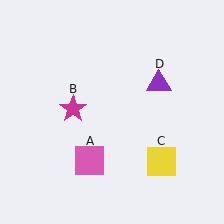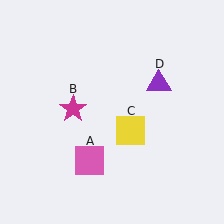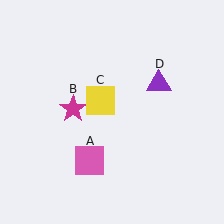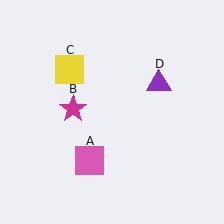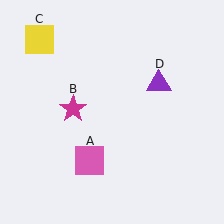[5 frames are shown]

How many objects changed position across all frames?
1 object changed position: yellow square (object C).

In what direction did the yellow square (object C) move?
The yellow square (object C) moved up and to the left.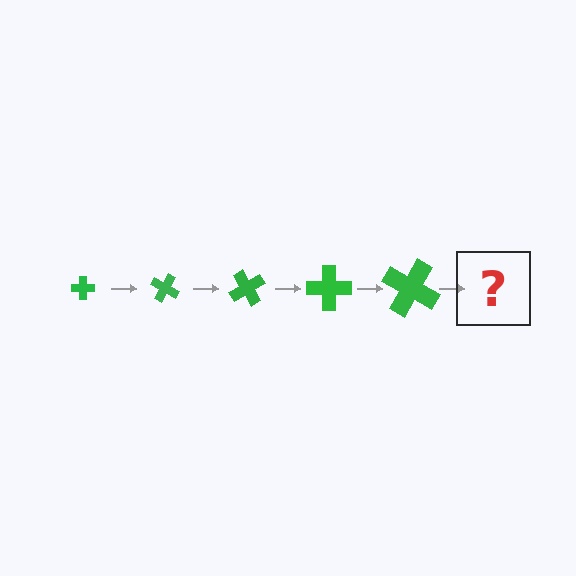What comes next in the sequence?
The next element should be a cross, larger than the previous one and rotated 150 degrees from the start.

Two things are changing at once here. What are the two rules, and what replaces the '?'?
The two rules are that the cross grows larger each step and it rotates 30 degrees each step. The '?' should be a cross, larger than the previous one and rotated 150 degrees from the start.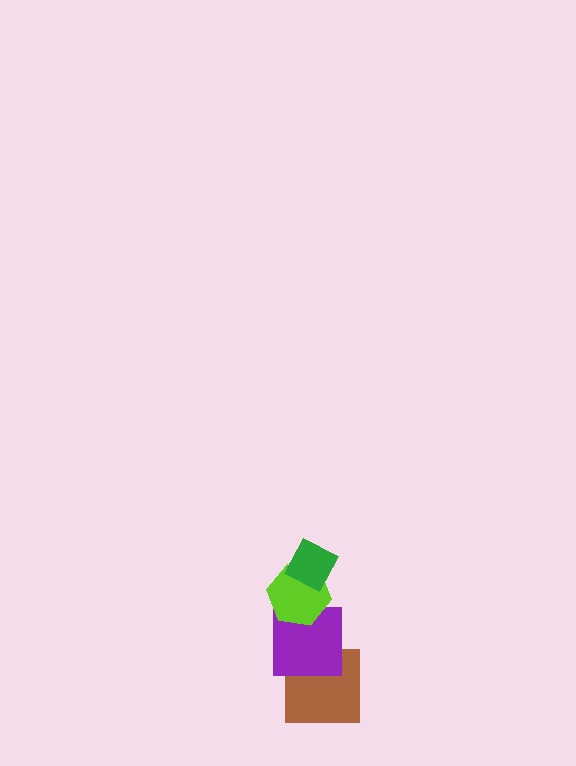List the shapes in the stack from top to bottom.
From top to bottom: the green diamond, the lime hexagon, the purple square, the brown square.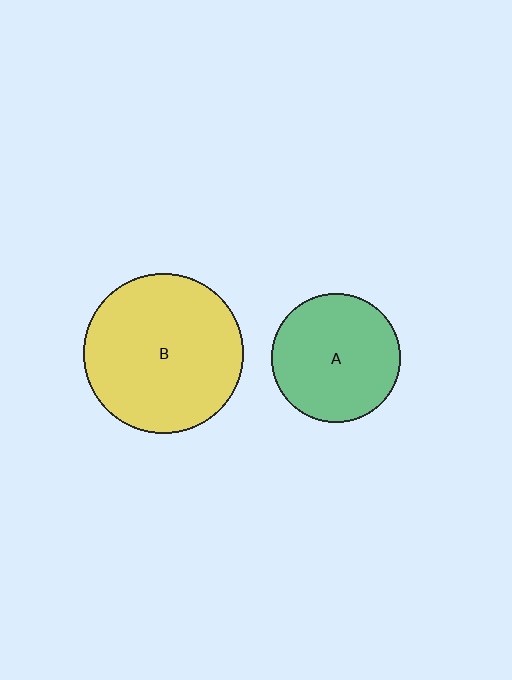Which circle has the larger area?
Circle B (yellow).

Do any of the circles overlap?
No, none of the circles overlap.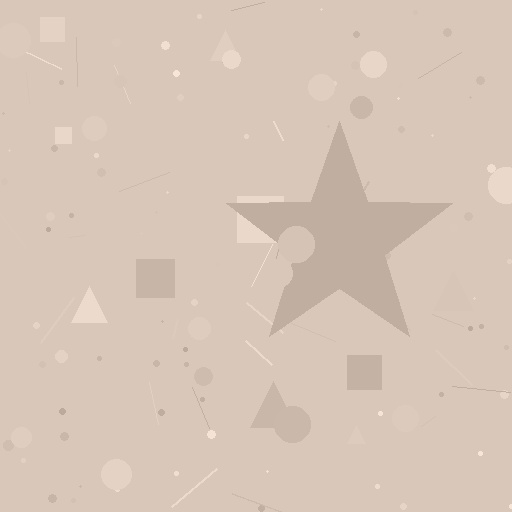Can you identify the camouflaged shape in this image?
The camouflaged shape is a star.